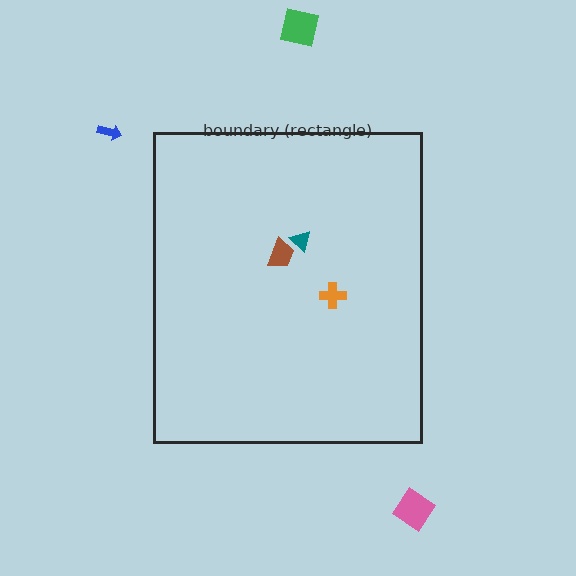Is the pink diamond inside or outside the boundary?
Outside.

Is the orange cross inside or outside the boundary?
Inside.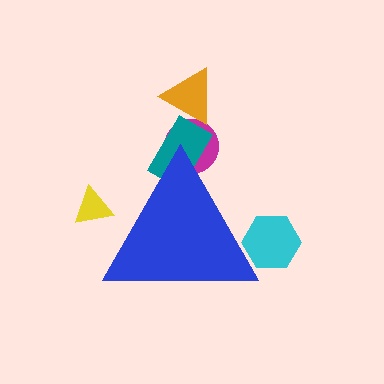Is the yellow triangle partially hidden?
Yes, the yellow triangle is partially hidden behind the blue triangle.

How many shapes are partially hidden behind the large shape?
4 shapes are partially hidden.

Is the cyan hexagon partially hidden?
Yes, the cyan hexagon is partially hidden behind the blue triangle.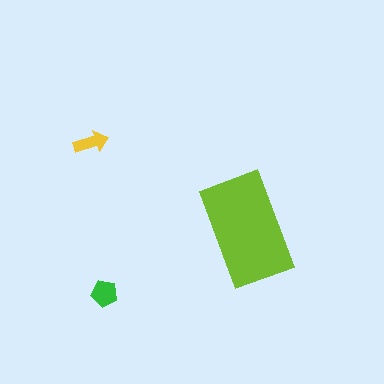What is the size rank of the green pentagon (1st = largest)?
2nd.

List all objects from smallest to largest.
The yellow arrow, the green pentagon, the lime rectangle.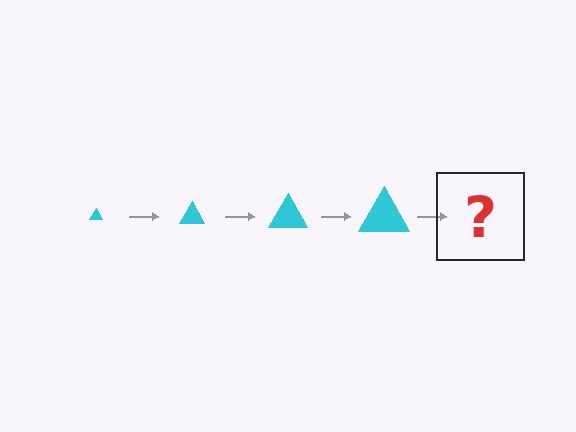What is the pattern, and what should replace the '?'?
The pattern is that the triangle gets progressively larger each step. The '?' should be a cyan triangle, larger than the previous one.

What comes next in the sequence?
The next element should be a cyan triangle, larger than the previous one.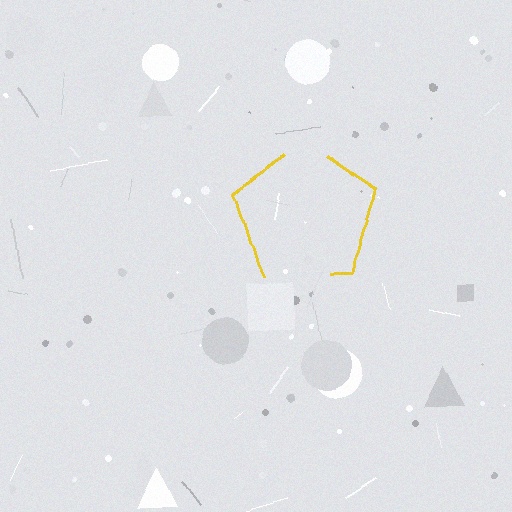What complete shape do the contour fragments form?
The contour fragments form a pentagon.